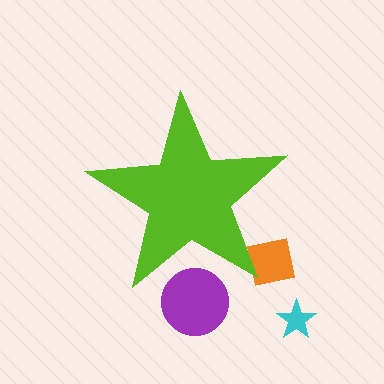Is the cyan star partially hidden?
No, the cyan star is fully visible.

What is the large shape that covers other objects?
A lime star.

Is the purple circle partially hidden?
Yes, the purple circle is partially hidden behind the lime star.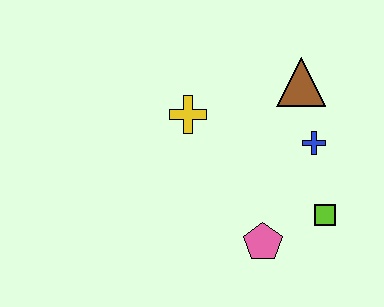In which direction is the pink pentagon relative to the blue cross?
The pink pentagon is below the blue cross.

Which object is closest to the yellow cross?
The brown triangle is closest to the yellow cross.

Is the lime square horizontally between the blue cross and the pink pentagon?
No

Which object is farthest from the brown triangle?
The pink pentagon is farthest from the brown triangle.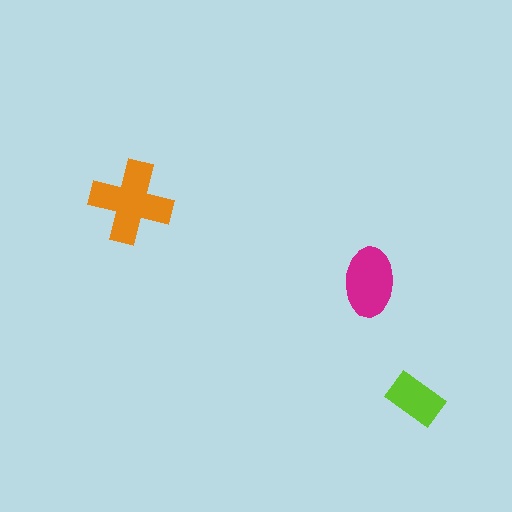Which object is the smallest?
The lime rectangle.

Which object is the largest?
The orange cross.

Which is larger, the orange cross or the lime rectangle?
The orange cross.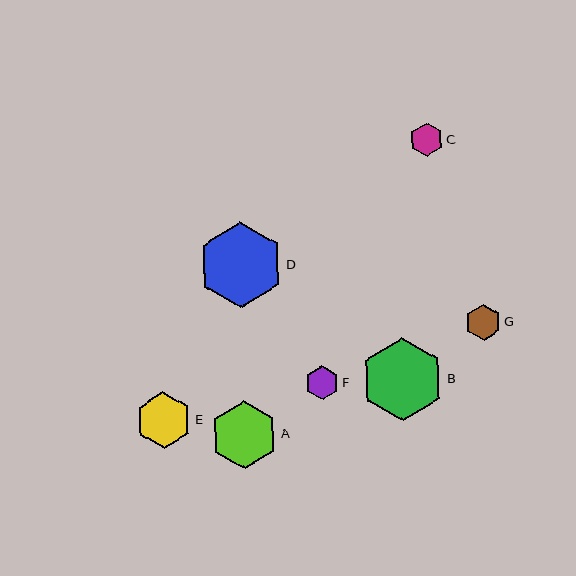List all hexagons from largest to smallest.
From largest to smallest: D, B, A, E, G, F, C.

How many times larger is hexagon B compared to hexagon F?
Hexagon B is approximately 2.4 times the size of hexagon F.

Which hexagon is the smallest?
Hexagon C is the smallest with a size of approximately 33 pixels.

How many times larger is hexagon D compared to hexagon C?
Hexagon D is approximately 2.6 times the size of hexagon C.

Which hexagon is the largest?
Hexagon D is the largest with a size of approximately 85 pixels.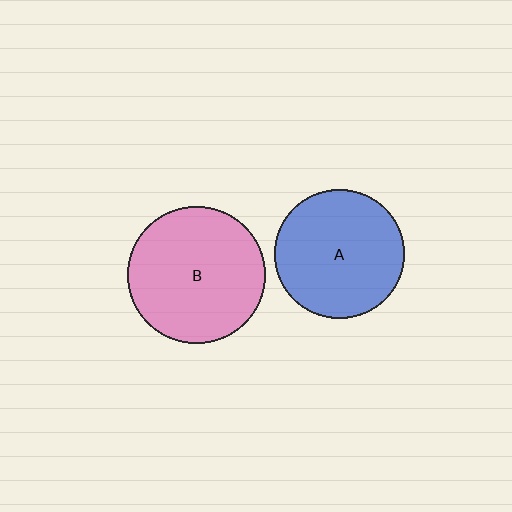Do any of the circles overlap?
No, none of the circles overlap.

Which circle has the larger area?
Circle B (pink).